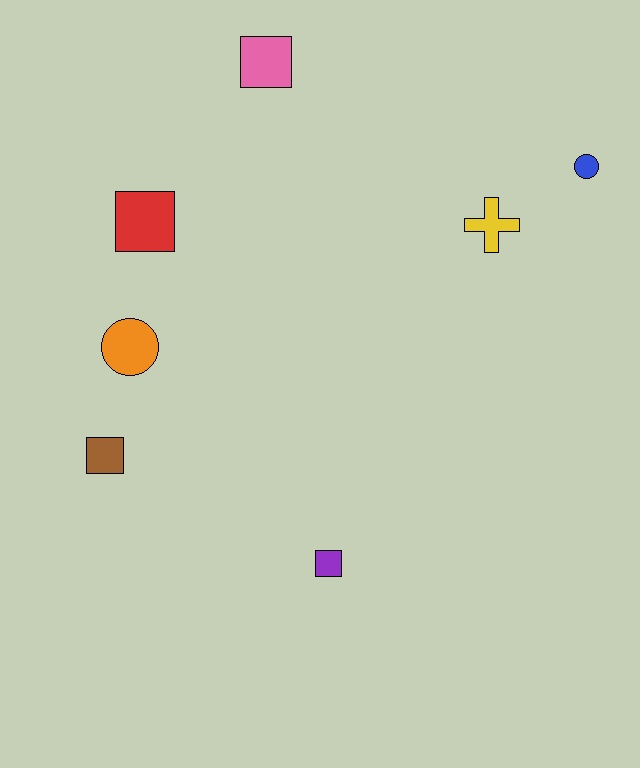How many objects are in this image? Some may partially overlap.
There are 7 objects.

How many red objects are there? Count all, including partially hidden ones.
There is 1 red object.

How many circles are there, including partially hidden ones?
There are 2 circles.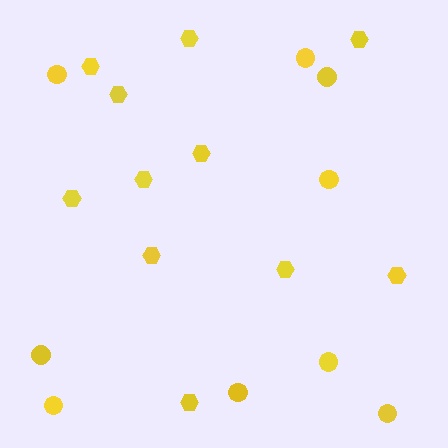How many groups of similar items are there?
There are 2 groups: one group of circles (9) and one group of hexagons (11).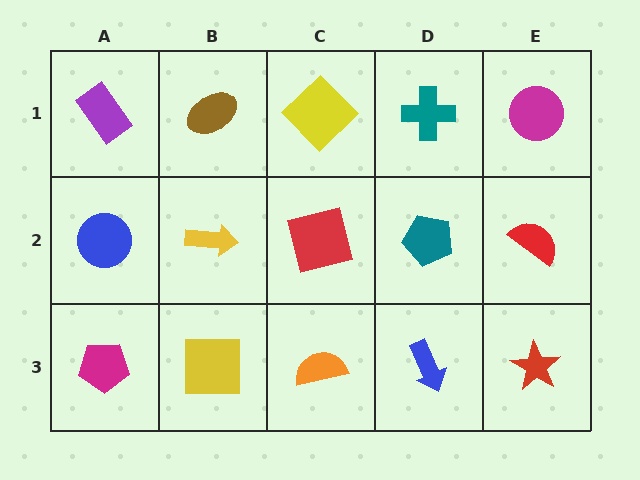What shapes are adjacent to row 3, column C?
A red square (row 2, column C), a yellow square (row 3, column B), a blue arrow (row 3, column D).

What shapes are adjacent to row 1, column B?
A yellow arrow (row 2, column B), a purple rectangle (row 1, column A), a yellow diamond (row 1, column C).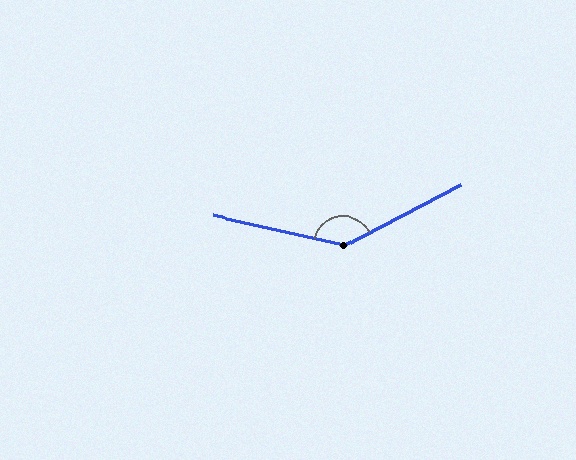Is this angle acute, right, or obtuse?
It is obtuse.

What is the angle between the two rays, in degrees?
Approximately 140 degrees.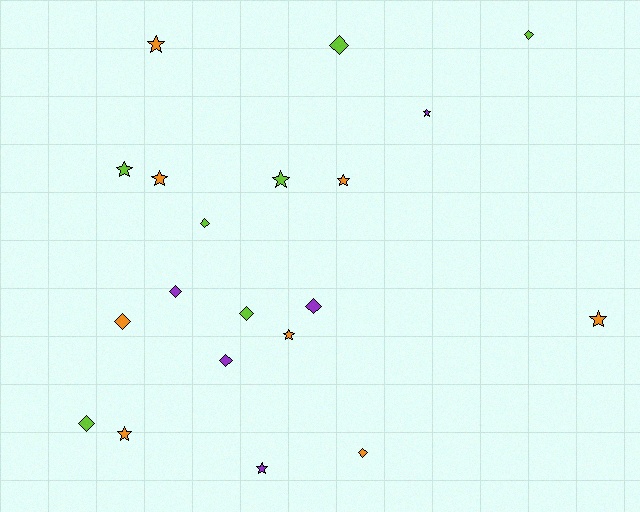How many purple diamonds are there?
There are 3 purple diamonds.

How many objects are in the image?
There are 20 objects.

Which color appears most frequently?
Orange, with 8 objects.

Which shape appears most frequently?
Diamond, with 10 objects.